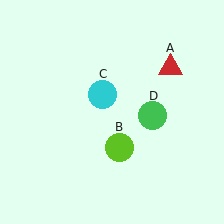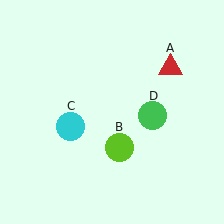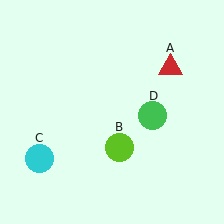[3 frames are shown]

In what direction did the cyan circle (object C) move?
The cyan circle (object C) moved down and to the left.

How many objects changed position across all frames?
1 object changed position: cyan circle (object C).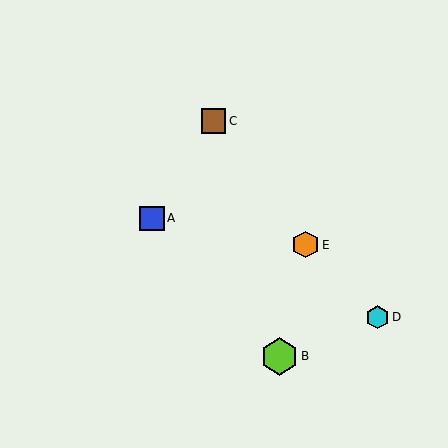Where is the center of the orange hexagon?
The center of the orange hexagon is at (306, 245).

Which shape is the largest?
The lime hexagon (labeled B) is the largest.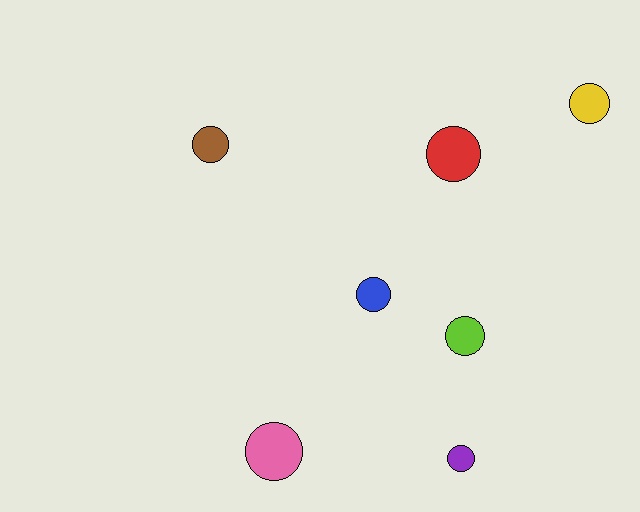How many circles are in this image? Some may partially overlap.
There are 7 circles.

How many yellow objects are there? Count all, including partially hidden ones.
There is 1 yellow object.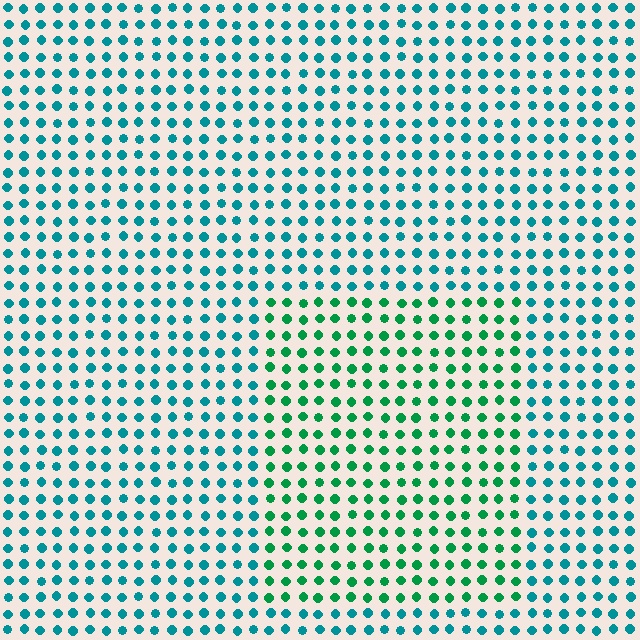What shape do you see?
I see a rectangle.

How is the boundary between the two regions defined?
The boundary is defined purely by a slight shift in hue (about 37 degrees). Spacing, size, and orientation are identical on both sides.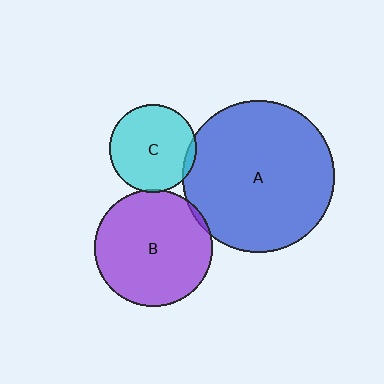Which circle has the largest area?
Circle A (blue).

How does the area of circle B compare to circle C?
Approximately 1.8 times.